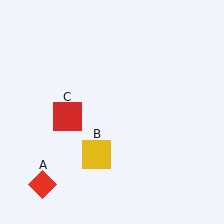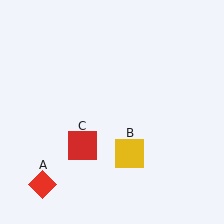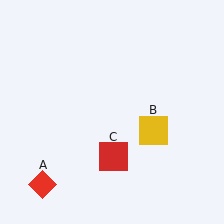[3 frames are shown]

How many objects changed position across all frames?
2 objects changed position: yellow square (object B), red square (object C).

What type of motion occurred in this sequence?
The yellow square (object B), red square (object C) rotated counterclockwise around the center of the scene.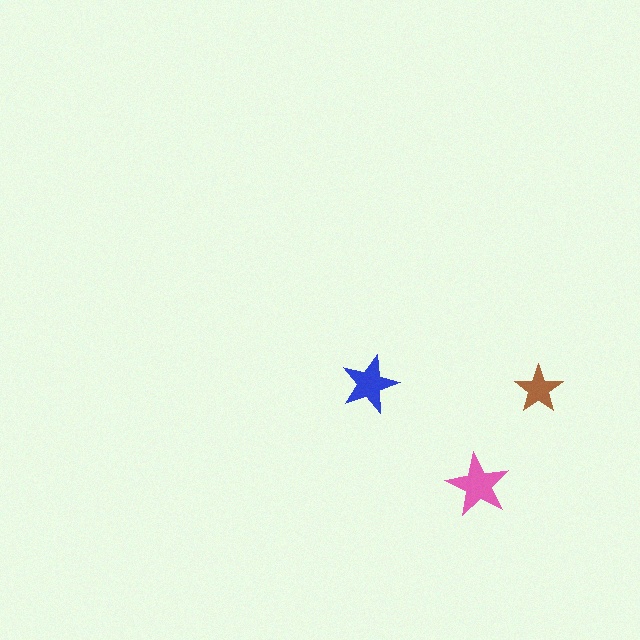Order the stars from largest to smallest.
the pink one, the blue one, the brown one.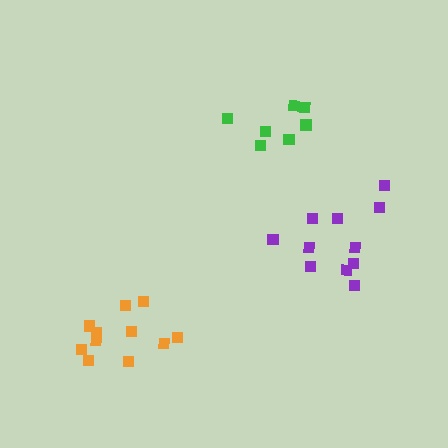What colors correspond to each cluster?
The clusters are colored: purple, green, orange.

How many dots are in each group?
Group 1: 11 dots, Group 2: 7 dots, Group 3: 11 dots (29 total).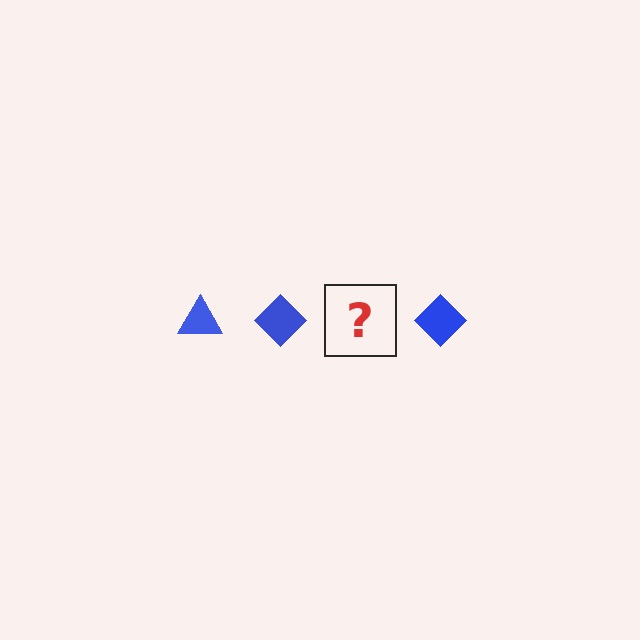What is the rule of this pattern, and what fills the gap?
The rule is that the pattern cycles through triangle, diamond shapes in blue. The gap should be filled with a blue triangle.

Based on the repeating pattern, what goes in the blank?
The blank should be a blue triangle.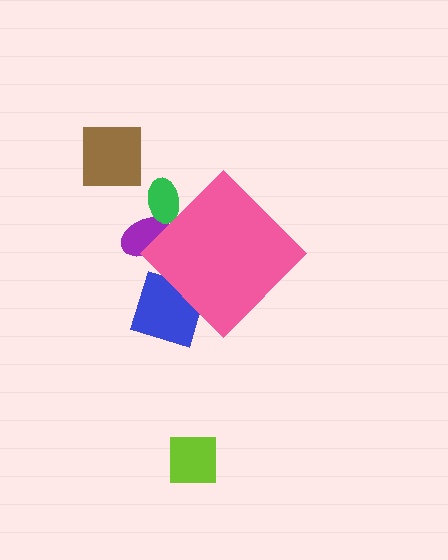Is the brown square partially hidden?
No, the brown square is fully visible.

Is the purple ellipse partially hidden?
Yes, the purple ellipse is partially hidden behind the pink diamond.